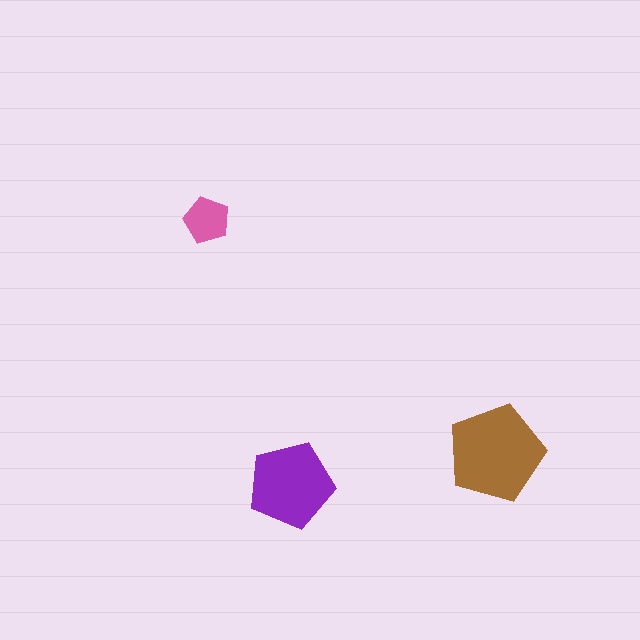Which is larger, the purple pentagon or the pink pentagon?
The purple one.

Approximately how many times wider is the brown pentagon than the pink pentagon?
About 2 times wider.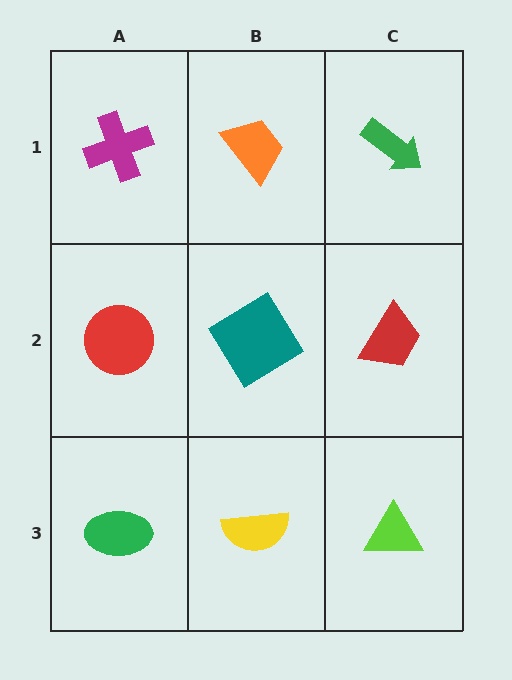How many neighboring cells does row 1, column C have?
2.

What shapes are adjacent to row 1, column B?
A teal diamond (row 2, column B), a magenta cross (row 1, column A), a green arrow (row 1, column C).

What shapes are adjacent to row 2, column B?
An orange trapezoid (row 1, column B), a yellow semicircle (row 3, column B), a red circle (row 2, column A), a red trapezoid (row 2, column C).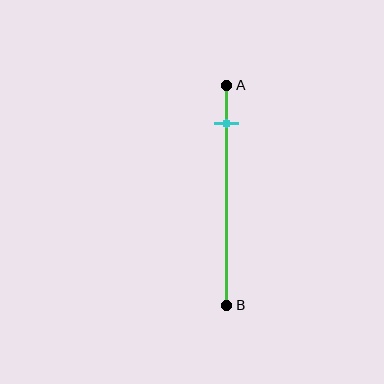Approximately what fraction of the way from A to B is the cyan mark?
The cyan mark is approximately 15% of the way from A to B.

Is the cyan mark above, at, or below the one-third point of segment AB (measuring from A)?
The cyan mark is above the one-third point of segment AB.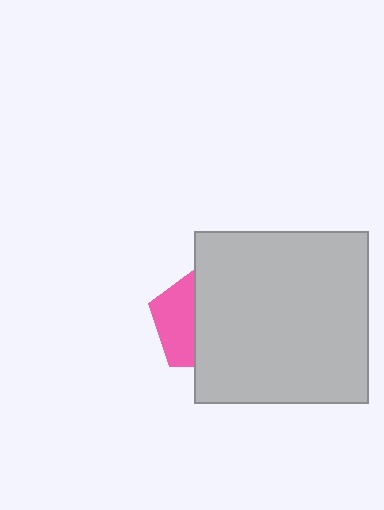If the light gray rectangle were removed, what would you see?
You would see the complete pink pentagon.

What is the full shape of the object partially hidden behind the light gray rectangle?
The partially hidden object is a pink pentagon.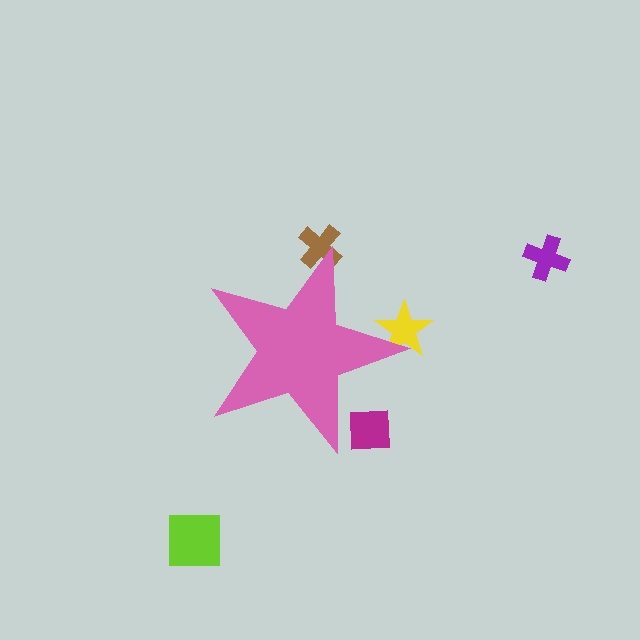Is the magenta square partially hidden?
Yes, the magenta square is partially hidden behind the pink star.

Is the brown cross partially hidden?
Yes, the brown cross is partially hidden behind the pink star.